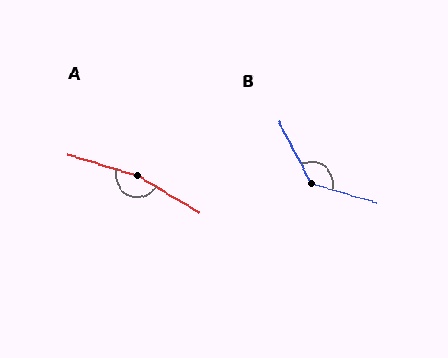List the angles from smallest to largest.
B (134°), A (166°).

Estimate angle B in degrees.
Approximately 134 degrees.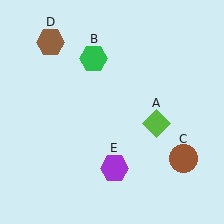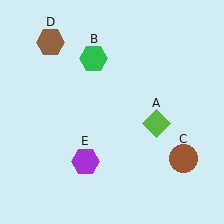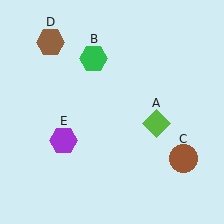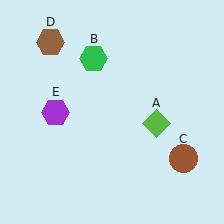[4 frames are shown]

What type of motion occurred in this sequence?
The purple hexagon (object E) rotated clockwise around the center of the scene.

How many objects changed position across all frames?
1 object changed position: purple hexagon (object E).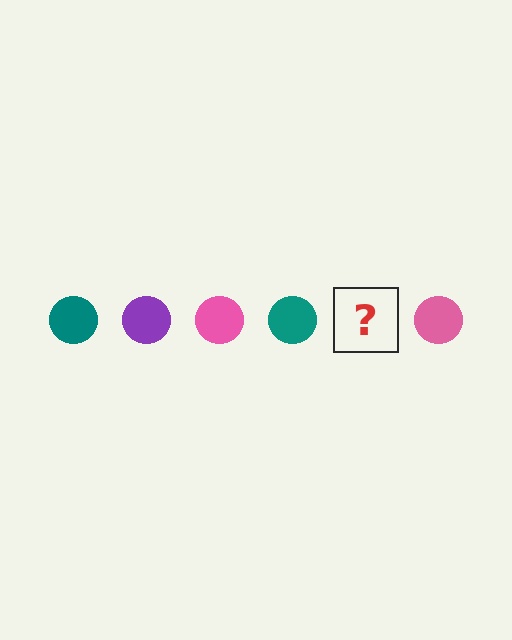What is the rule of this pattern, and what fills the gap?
The rule is that the pattern cycles through teal, purple, pink circles. The gap should be filled with a purple circle.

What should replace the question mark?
The question mark should be replaced with a purple circle.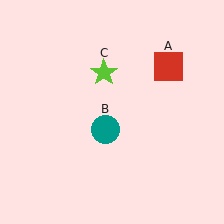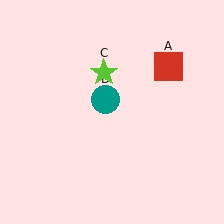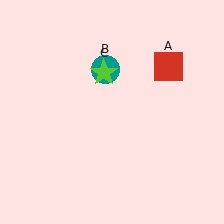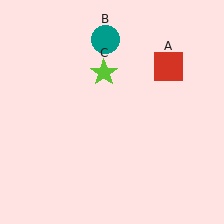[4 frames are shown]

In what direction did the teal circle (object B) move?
The teal circle (object B) moved up.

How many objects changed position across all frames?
1 object changed position: teal circle (object B).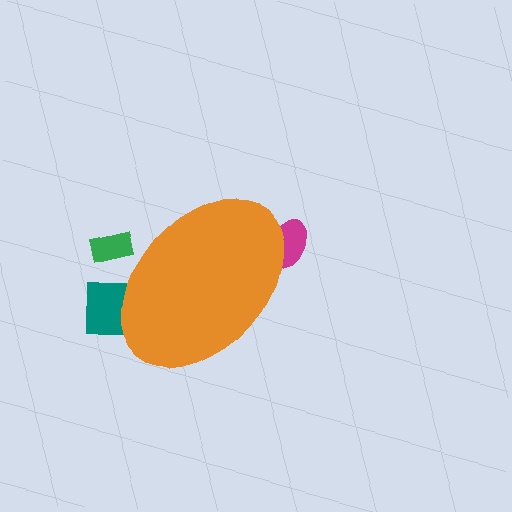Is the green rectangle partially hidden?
Yes, the green rectangle is partially hidden behind the orange ellipse.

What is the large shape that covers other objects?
An orange ellipse.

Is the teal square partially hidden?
Yes, the teal square is partially hidden behind the orange ellipse.